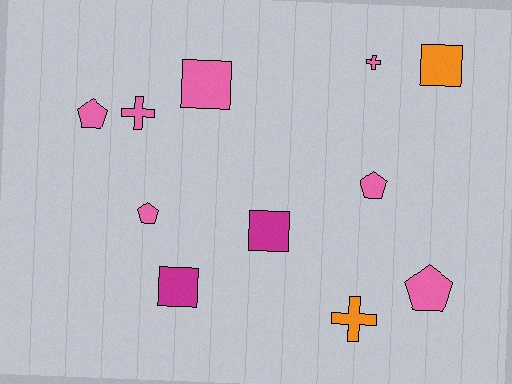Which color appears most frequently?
Pink, with 7 objects.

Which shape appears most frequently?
Pentagon, with 4 objects.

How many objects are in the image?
There are 11 objects.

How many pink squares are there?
There is 1 pink square.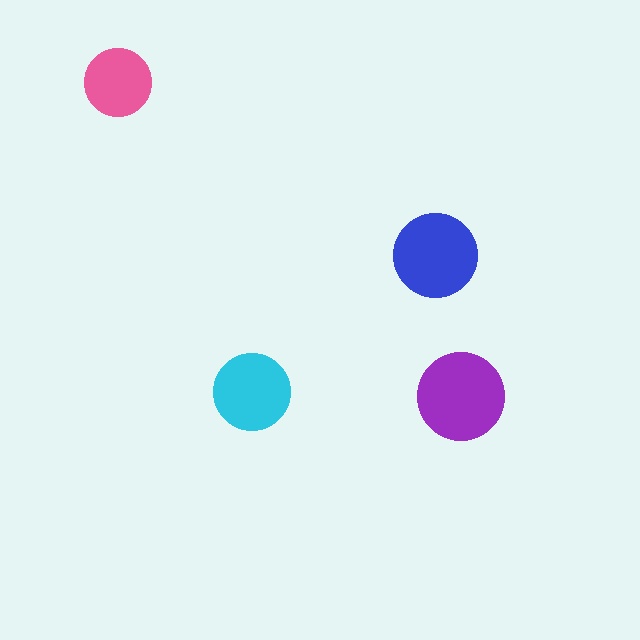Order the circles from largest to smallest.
the purple one, the blue one, the cyan one, the pink one.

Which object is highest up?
The pink circle is topmost.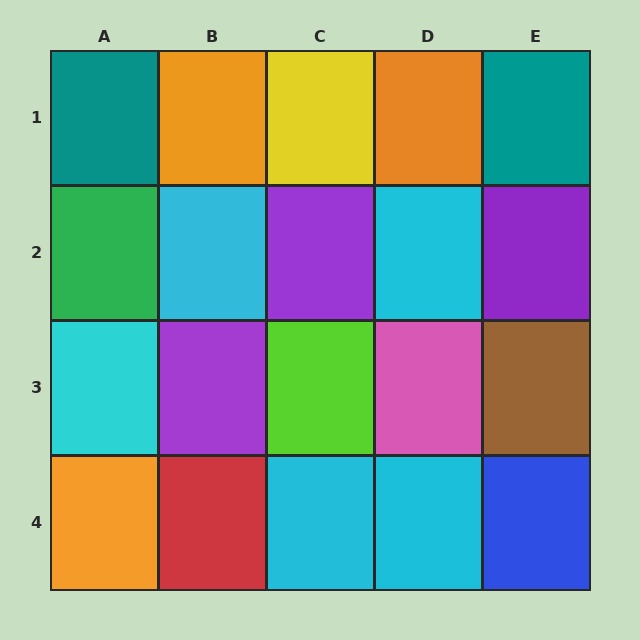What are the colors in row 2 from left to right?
Green, cyan, purple, cyan, purple.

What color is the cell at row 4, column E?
Blue.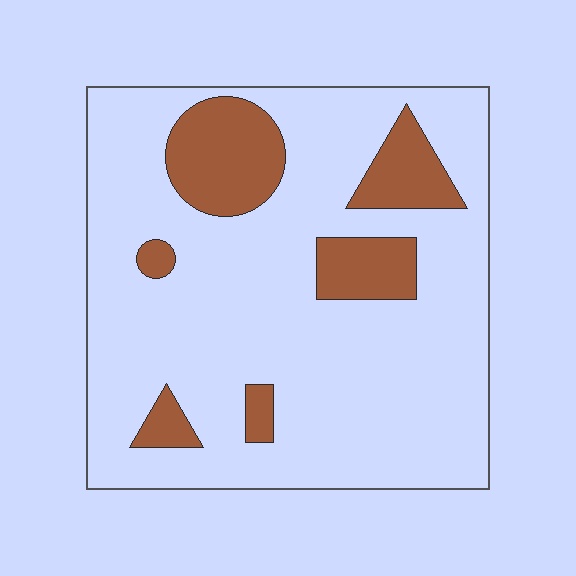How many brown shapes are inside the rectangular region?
6.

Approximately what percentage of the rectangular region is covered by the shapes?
Approximately 20%.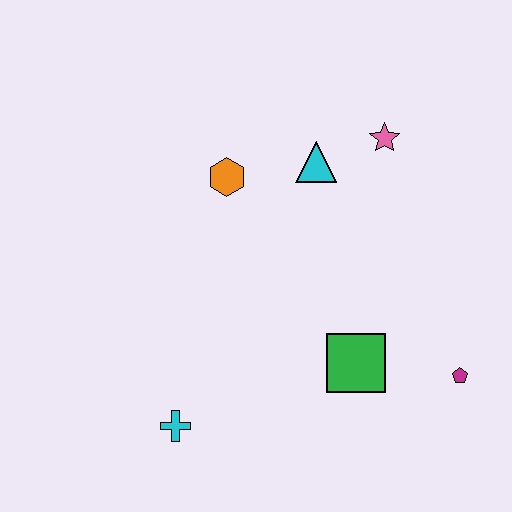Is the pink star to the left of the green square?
No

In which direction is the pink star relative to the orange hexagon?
The pink star is to the right of the orange hexagon.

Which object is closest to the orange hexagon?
The cyan triangle is closest to the orange hexagon.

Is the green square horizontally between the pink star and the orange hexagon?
Yes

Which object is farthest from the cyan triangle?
The cyan cross is farthest from the cyan triangle.